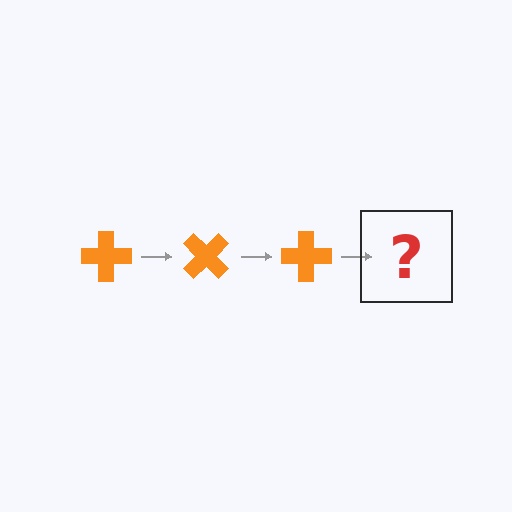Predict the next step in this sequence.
The next step is an orange cross rotated 135 degrees.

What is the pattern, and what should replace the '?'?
The pattern is that the cross rotates 45 degrees each step. The '?' should be an orange cross rotated 135 degrees.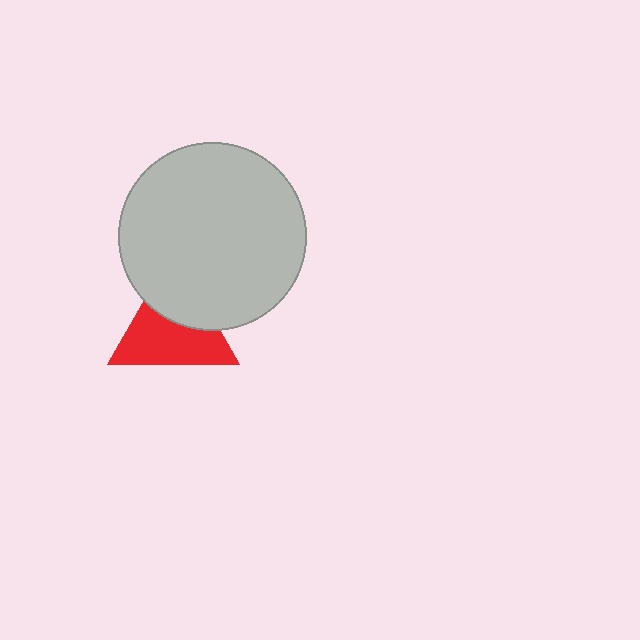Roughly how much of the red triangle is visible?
About half of it is visible (roughly 62%).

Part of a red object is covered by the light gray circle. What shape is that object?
It is a triangle.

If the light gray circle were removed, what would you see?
You would see the complete red triangle.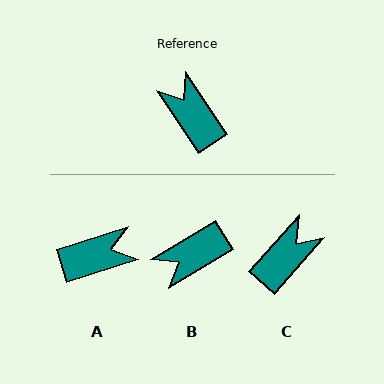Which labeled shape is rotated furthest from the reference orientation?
A, about 106 degrees away.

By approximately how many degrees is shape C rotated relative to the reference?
Approximately 75 degrees clockwise.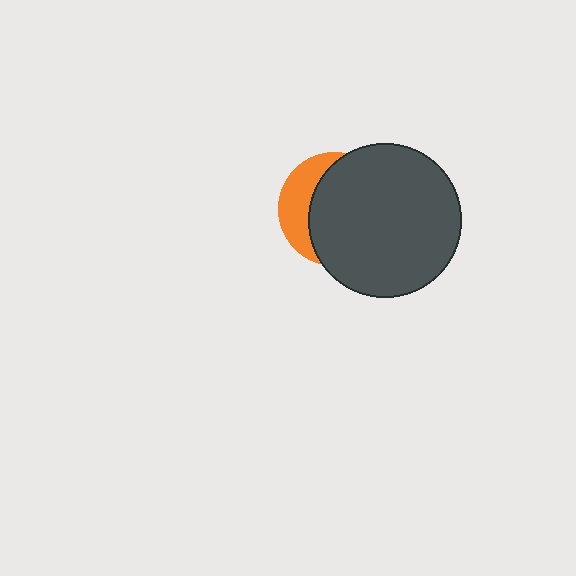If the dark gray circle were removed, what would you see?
You would see the complete orange circle.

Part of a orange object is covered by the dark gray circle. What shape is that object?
It is a circle.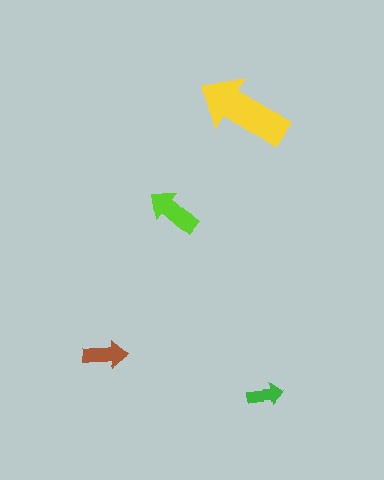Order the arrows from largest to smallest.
the yellow one, the lime one, the brown one, the green one.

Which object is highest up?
The yellow arrow is topmost.